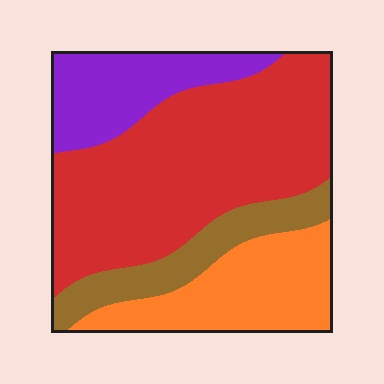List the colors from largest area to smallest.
From largest to smallest: red, orange, purple, brown.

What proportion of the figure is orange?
Orange covers around 20% of the figure.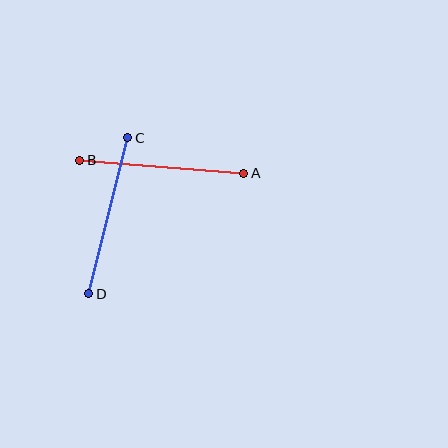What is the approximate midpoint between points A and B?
The midpoint is at approximately (162, 167) pixels.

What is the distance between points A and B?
The distance is approximately 165 pixels.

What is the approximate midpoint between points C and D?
The midpoint is at approximately (108, 216) pixels.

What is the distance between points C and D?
The distance is approximately 161 pixels.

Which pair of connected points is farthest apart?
Points A and B are farthest apart.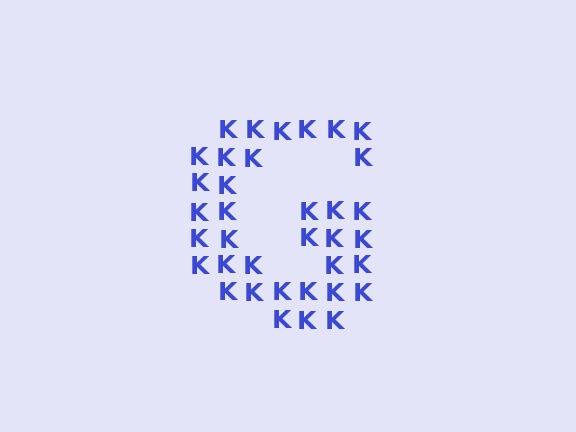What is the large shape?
The large shape is the letter G.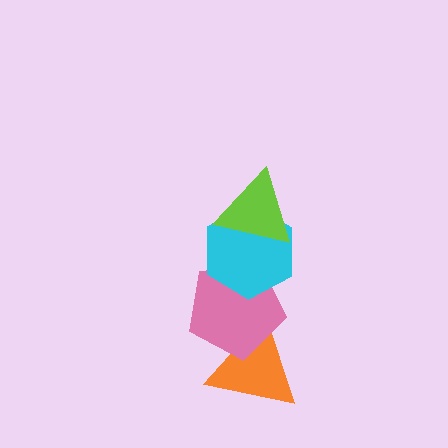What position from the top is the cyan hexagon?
The cyan hexagon is 2nd from the top.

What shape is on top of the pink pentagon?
The cyan hexagon is on top of the pink pentagon.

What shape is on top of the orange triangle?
The pink pentagon is on top of the orange triangle.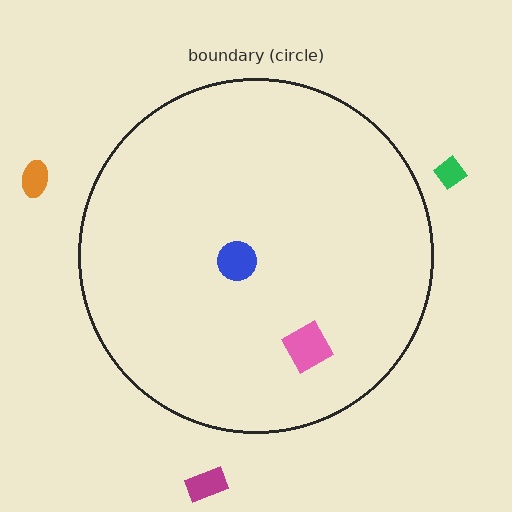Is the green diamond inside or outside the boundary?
Outside.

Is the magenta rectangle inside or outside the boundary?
Outside.